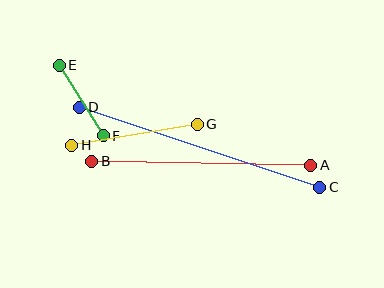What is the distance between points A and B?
The distance is approximately 219 pixels.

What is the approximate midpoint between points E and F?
The midpoint is at approximately (81, 100) pixels.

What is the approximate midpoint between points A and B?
The midpoint is at approximately (201, 163) pixels.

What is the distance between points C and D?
The distance is approximately 253 pixels.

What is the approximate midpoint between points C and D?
The midpoint is at approximately (200, 147) pixels.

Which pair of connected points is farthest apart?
Points C and D are farthest apart.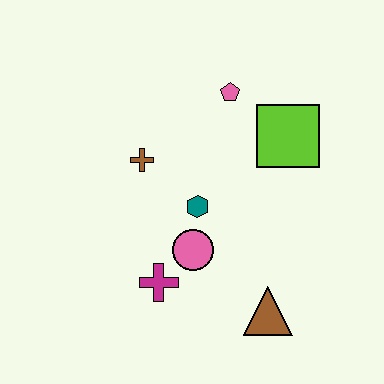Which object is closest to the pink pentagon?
The lime square is closest to the pink pentagon.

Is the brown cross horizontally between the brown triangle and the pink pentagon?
No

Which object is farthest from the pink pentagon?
The brown triangle is farthest from the pink pentagon.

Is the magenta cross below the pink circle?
Yes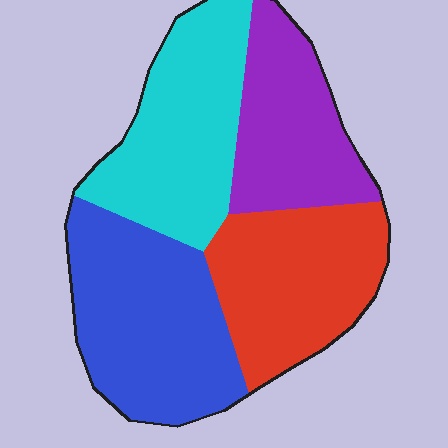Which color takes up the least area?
Purple, at roughly 20%.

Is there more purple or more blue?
Blue.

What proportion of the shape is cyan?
Cyan covers around 25% of the shape.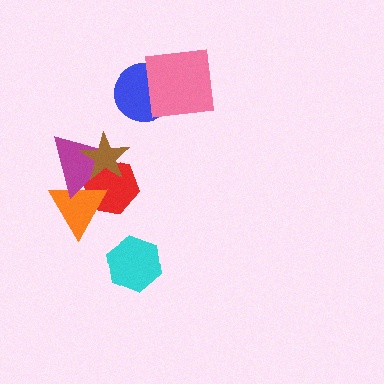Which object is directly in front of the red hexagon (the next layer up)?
The orange triangle is directly in front of the red hexagon.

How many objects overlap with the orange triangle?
2 objects overlap with the orange triangle.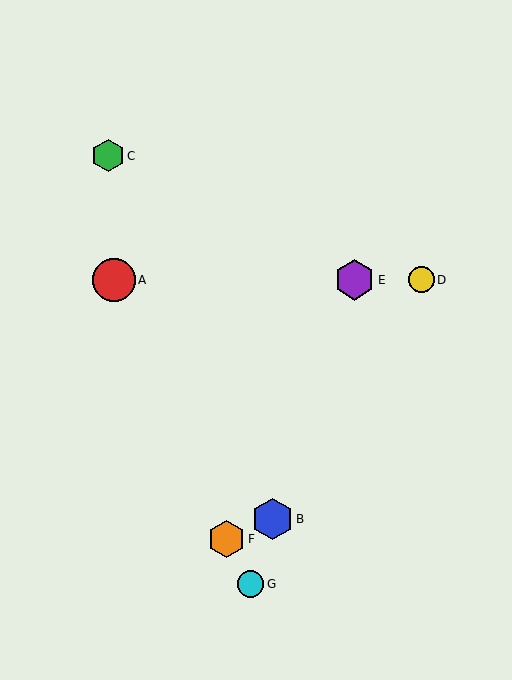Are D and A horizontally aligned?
Yes, both are at y≈280.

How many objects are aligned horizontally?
3 objects (A, D, E) are aligned horizontally.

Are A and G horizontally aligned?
No, A is at y≈280 and G is at y≈584.